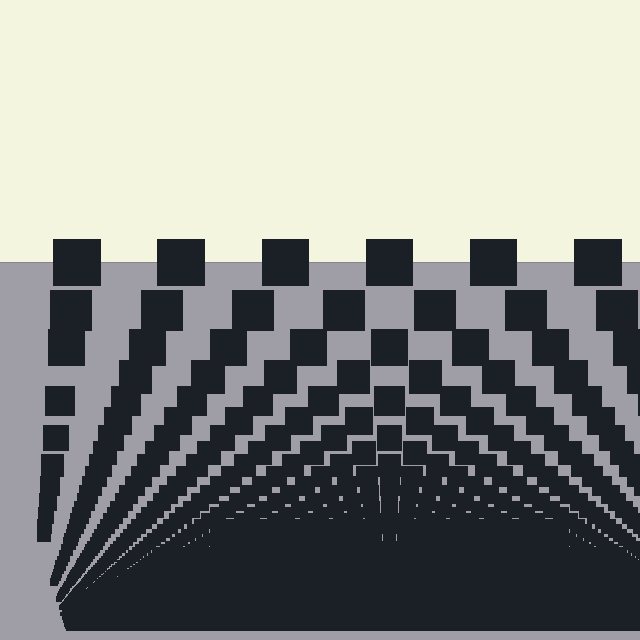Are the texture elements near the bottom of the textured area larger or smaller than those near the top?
Smaller. The gradient is inverted — elements near the bottom are smaller and denser.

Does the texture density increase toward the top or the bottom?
Density increases toward the bottom.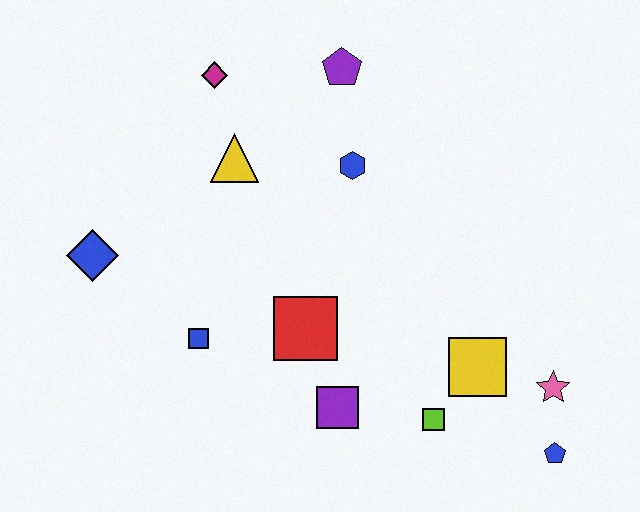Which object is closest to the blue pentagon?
The pink star is closest to the blue pentagon.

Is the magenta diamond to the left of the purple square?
Yes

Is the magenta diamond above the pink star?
Yes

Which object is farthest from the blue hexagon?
The blue pentagon is farthest from the blue hexagon.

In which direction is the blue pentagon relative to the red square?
The blue pentagon is to the right of the red square.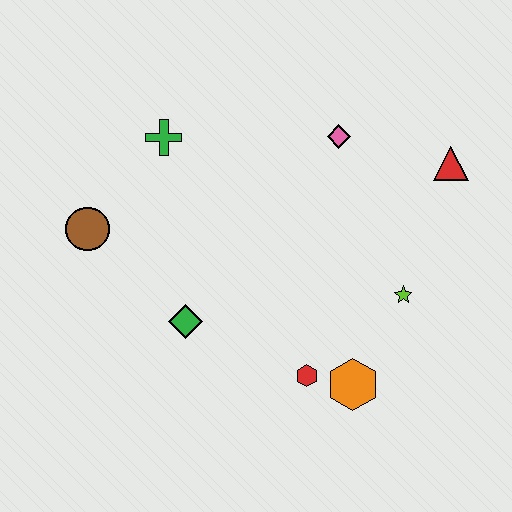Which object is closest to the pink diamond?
The red triangle is closest to the pink diamond.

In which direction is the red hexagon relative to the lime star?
The red hexagon is to the left of the lime star.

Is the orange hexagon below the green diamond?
Yes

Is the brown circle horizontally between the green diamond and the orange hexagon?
No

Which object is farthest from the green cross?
The orange hexagon is farthest from the green cross.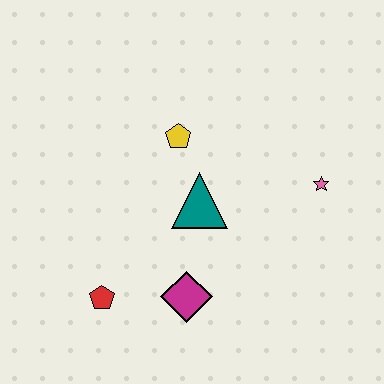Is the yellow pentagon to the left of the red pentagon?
No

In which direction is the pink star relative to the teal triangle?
The pink star is to the right of the teal triangle.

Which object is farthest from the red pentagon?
The pink star is farthest from the red pentagon.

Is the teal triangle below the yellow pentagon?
Yes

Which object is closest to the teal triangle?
The yellow pentagon is closest to the teal triangle.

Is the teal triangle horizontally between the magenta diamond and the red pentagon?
No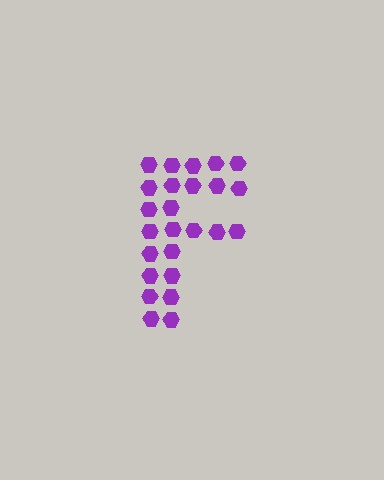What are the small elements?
The small elements are hexagons.